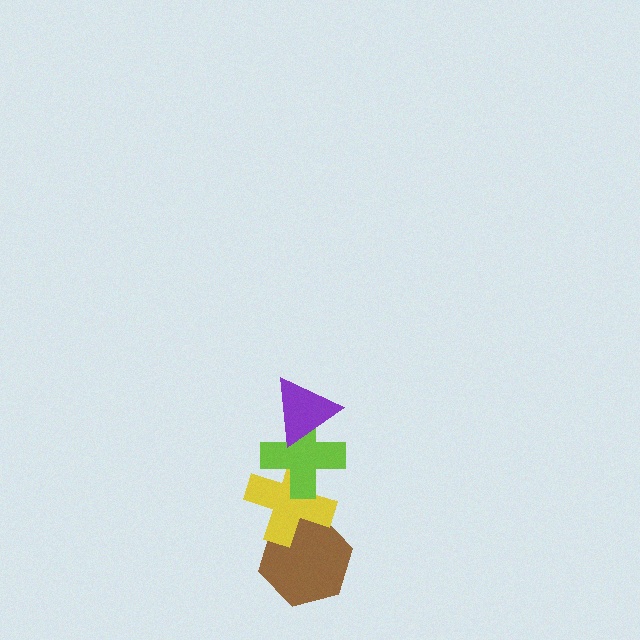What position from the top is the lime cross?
The lime cross is 2nd from the top.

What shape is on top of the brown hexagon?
The yellow cross is on top of the brown hexagon.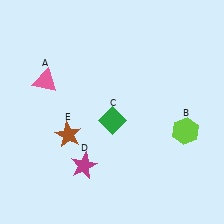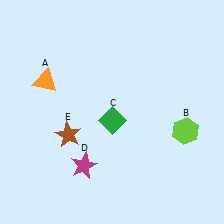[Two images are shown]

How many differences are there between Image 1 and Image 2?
There is 1 difference between the two images.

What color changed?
The triangle (A) changed from pink in Image 1 to orange in Image 2.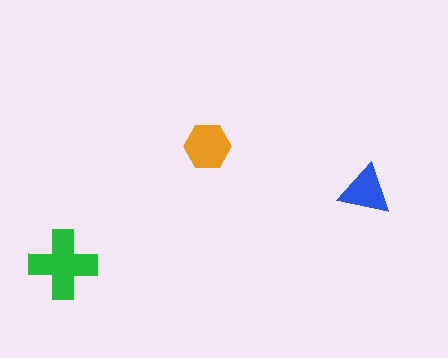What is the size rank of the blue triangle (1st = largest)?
3rd.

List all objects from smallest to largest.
The blue triangle, the orange hexagon, the green cross.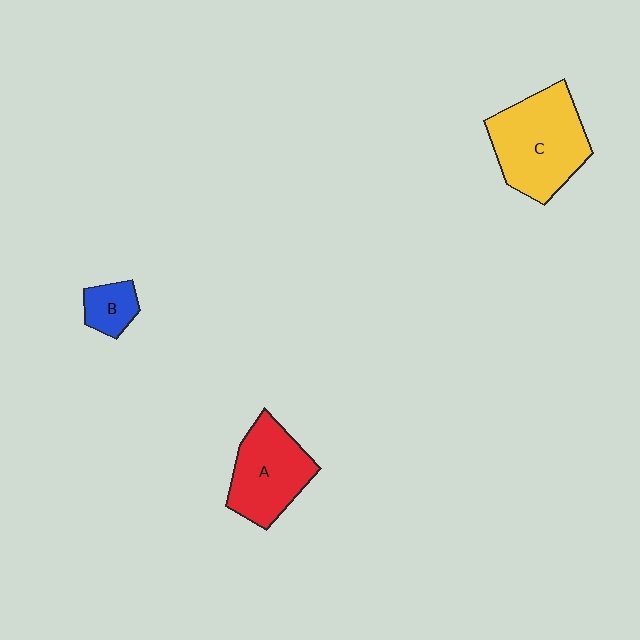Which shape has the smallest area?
Shape B (blue).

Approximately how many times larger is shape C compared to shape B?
Approximately 3.4 times.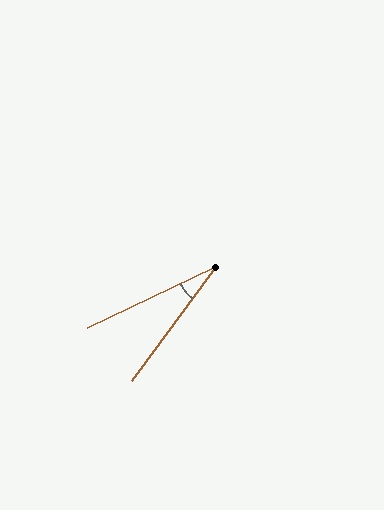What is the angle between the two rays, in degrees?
Approximately 28 degrees.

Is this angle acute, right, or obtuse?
It is acute.